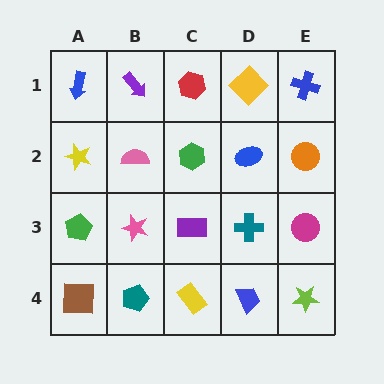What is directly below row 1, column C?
A green hexagon.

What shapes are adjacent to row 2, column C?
A red hexagon (row 1, column C), a purple rectangle (row 3, column C), a pink semicircle (row 2, column B), a blue ellipse (row 2, column D).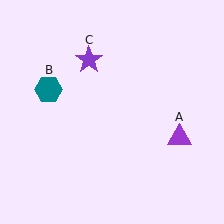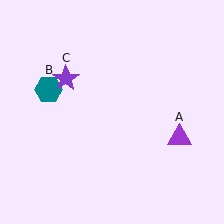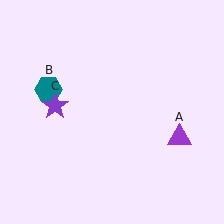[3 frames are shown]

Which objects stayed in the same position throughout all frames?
Purple triangle (object A) and teal hexagon (object B) remained stationary.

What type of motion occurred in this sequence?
The purple star (object C) rotated counterclockwise around the center of the scene.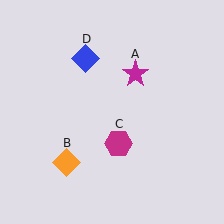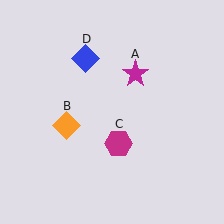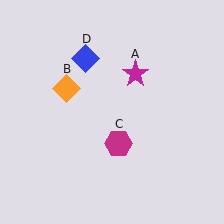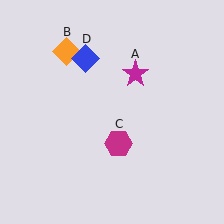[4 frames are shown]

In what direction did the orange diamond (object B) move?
The orange diamond (object B) moved up.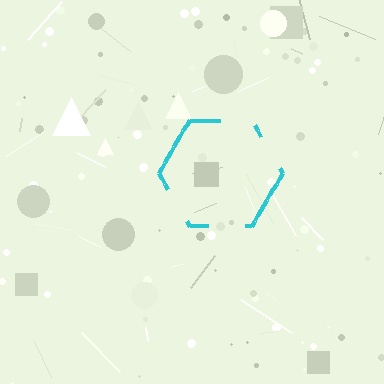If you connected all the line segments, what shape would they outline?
They would outline a hexagon.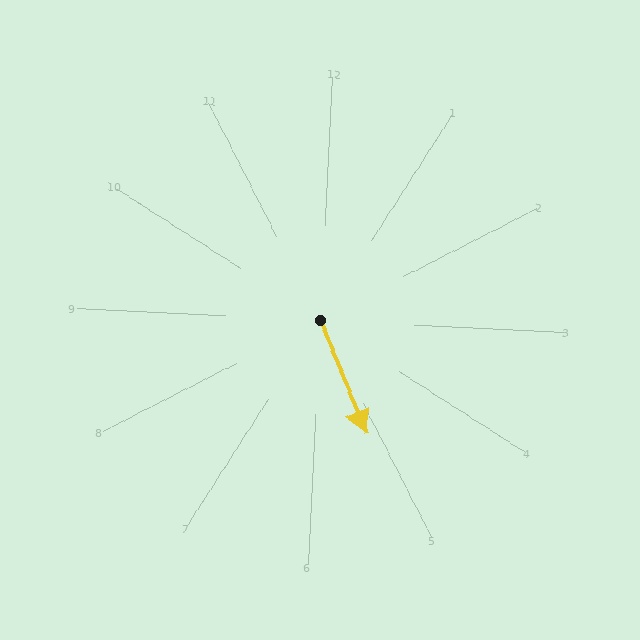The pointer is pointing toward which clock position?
Roughly 5 o'clock.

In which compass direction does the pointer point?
Southeast.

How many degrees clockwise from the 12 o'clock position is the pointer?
Approximately 155 degrees.